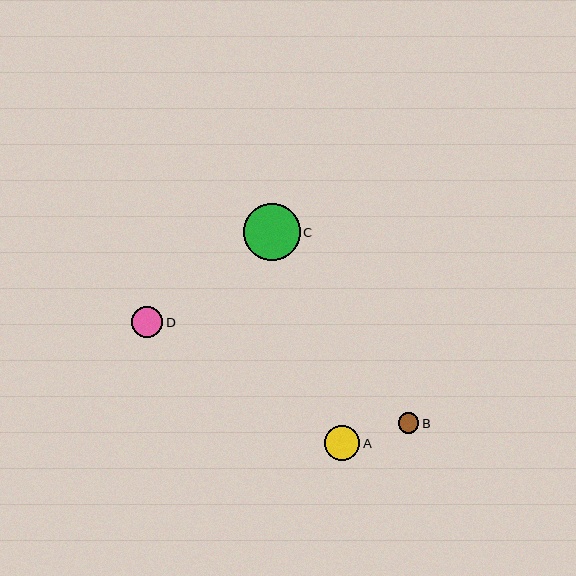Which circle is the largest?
Circle C is the largest with a size of approximately 57 pixels.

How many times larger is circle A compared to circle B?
Circle A is approximately 1.7 times the size of circle B.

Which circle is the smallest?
Circle B is the smallest with a size of approximately 21 pixels.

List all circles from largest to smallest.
From largest to smallest: C, A, D, B.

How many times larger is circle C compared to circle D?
Circle C is approximately 1.8 times the size of circle D.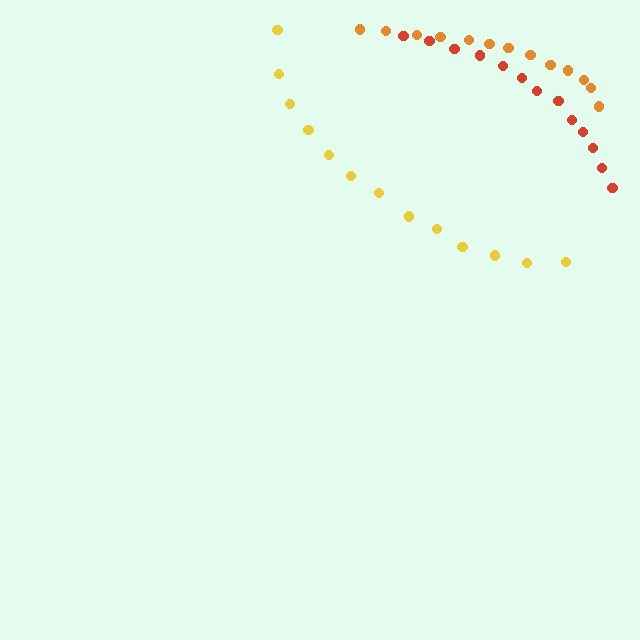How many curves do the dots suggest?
There are 3 distinct paths.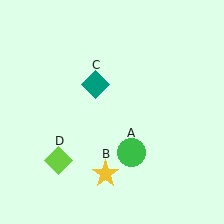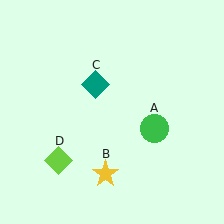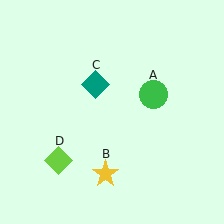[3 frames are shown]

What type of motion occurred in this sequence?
The green circle (object A) rotated counterclockwise around the center of the scene.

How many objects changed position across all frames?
1 object changed position: green circle (object A).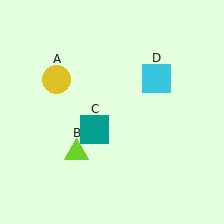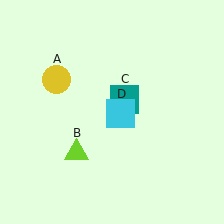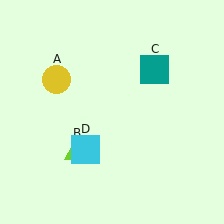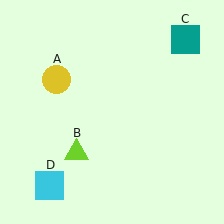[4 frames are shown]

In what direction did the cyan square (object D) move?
The cyan square (object D) moved down and to the left.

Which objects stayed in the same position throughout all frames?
Yellow circle (object A) and lime triangle (object B) remained stationary.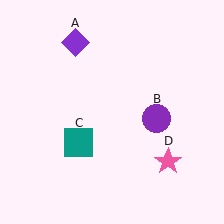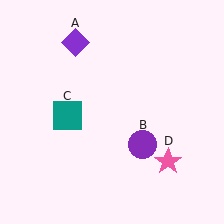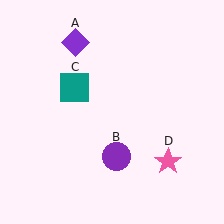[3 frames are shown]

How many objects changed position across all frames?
2 objects changed position: purple circle (object B), teal square (object C).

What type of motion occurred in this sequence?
The purple circle (object B), teal square (object C) rotated clockwise around the center of the scene.